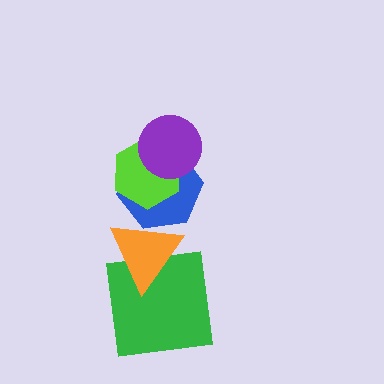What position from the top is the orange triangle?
The orange triangle is 4th from the top.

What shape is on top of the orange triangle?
The blue hexagon is on top of the orange triangle.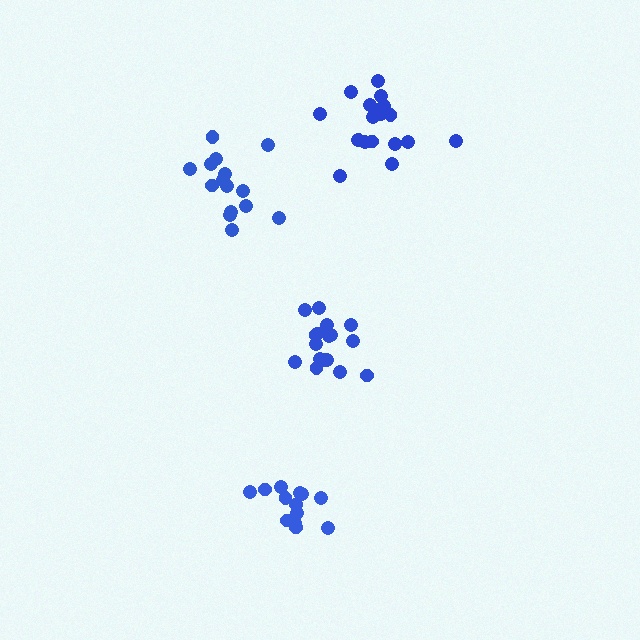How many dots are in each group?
Group 1: 13 dots, Group 2: 15 dots, Group 3: 18 dots, Group 4: 19 dots (65 total).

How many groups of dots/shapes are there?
There are 4 groups.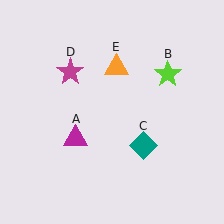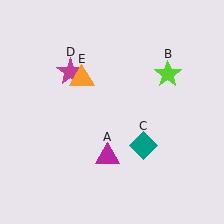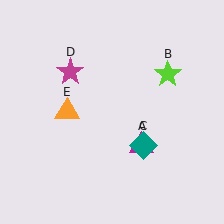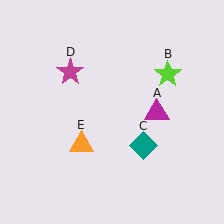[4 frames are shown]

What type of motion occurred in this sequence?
The magenta triangle (object A), orange triangle (object E) rotated counterclockwise around the center of the scene.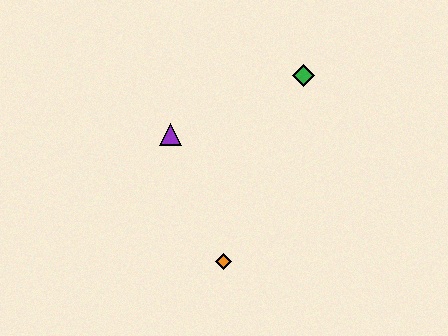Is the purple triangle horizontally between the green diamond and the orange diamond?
No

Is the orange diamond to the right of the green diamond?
No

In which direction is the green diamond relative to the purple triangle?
The green diamond is to the right of the purple triangle.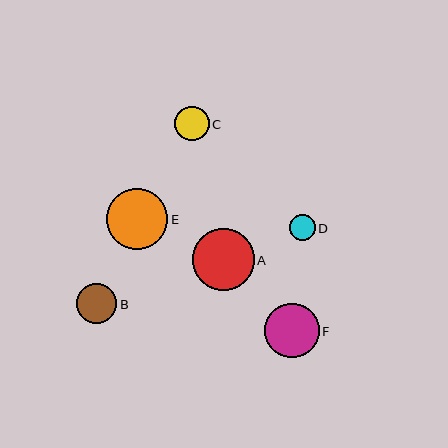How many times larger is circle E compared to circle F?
Circle E is approximately 1.1 times the size of circle F.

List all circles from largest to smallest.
From largest to smallest: A, E, F, B, C, D.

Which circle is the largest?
Circle A is the largest with a size of approximately 62 pixels.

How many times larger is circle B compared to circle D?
Circle B is approximately 1.6 times the size of circle D.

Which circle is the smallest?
Circle D is the smallest with a size of approximately 26 pixels.